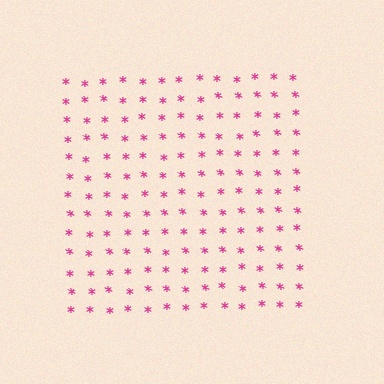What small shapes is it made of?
It is made of small asterisks.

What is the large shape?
The large shape is a square.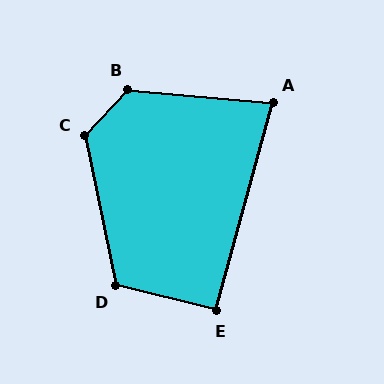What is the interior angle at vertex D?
Approximately 115 degrees (obtuse).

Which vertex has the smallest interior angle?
A, at approximately 80 degrees.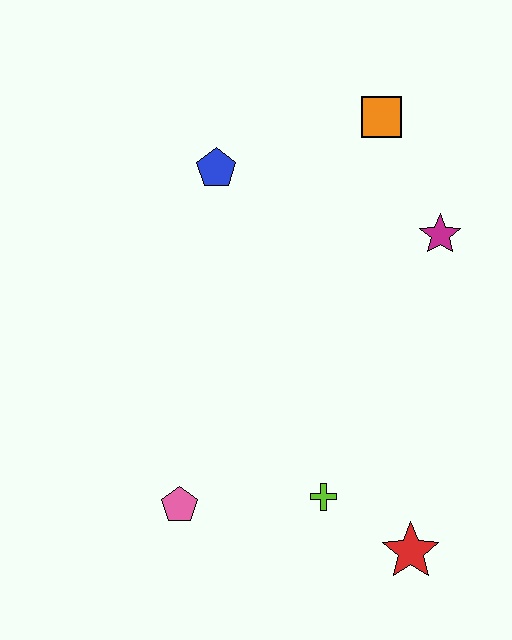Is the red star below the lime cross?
Yes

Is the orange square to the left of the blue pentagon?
No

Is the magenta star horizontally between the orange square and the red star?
No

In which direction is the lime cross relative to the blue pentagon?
The lime cross is below the blue pentagon.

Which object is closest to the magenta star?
The orange square is closest to the magenta star.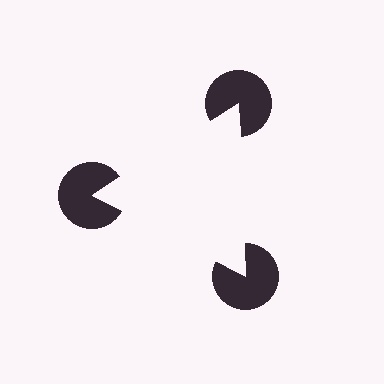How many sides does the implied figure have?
3 sides.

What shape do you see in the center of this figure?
An illusory triangle — its edges are inferred from the aligned wedge cuts in the pac-man discs, not physically drawn.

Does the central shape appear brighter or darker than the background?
It typically appears slightly brighter than the background, even though no actual brightness change is drawn.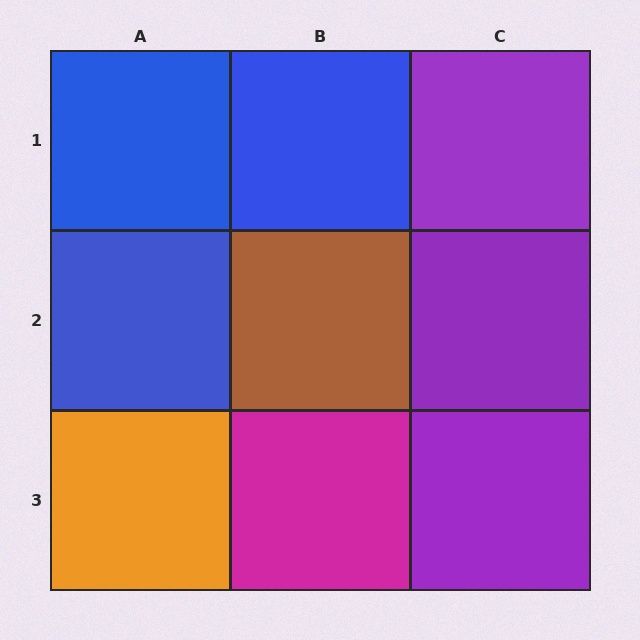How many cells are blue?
3 cells are blue.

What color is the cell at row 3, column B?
Magenta.